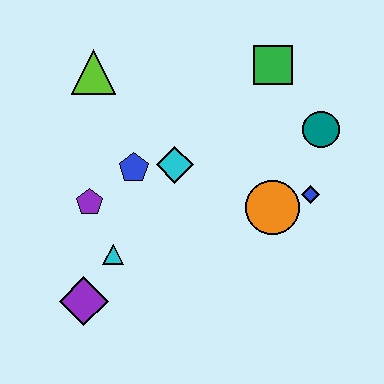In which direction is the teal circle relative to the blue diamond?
The teal circle is above the blue diamond.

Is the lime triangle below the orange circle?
No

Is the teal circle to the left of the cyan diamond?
No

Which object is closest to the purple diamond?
The cyan triangle is closest to the purple diamond.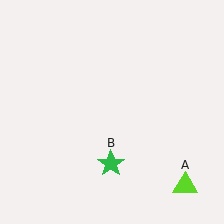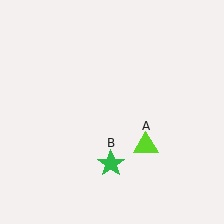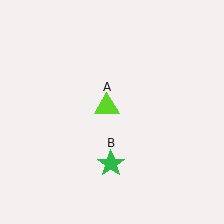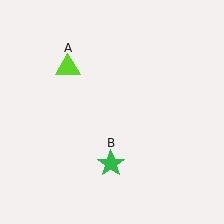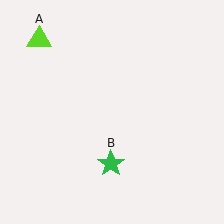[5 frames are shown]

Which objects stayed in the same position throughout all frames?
Green star (object B) remained stationary.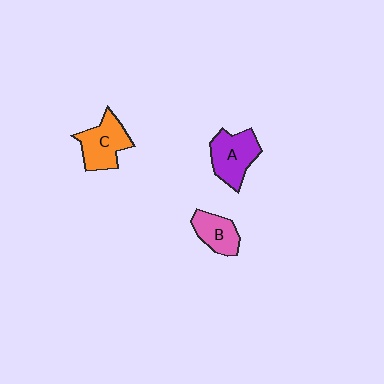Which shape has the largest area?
Shape A (purple).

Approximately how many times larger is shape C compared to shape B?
Approximately 1.4 times.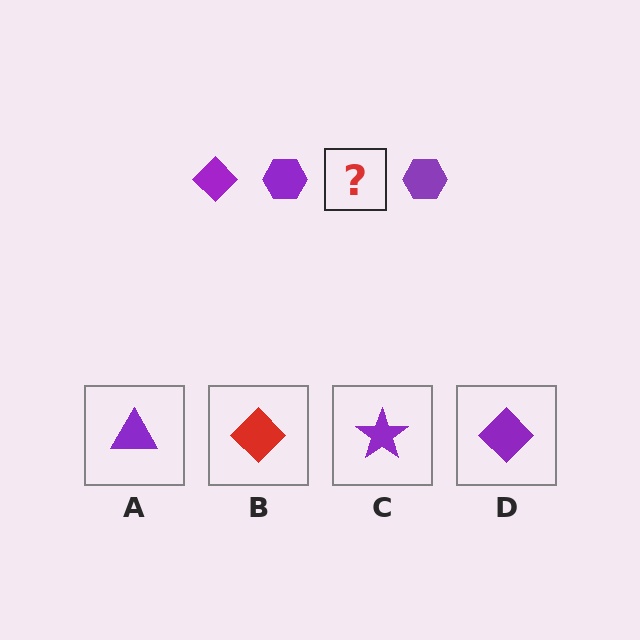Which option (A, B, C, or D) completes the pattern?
D.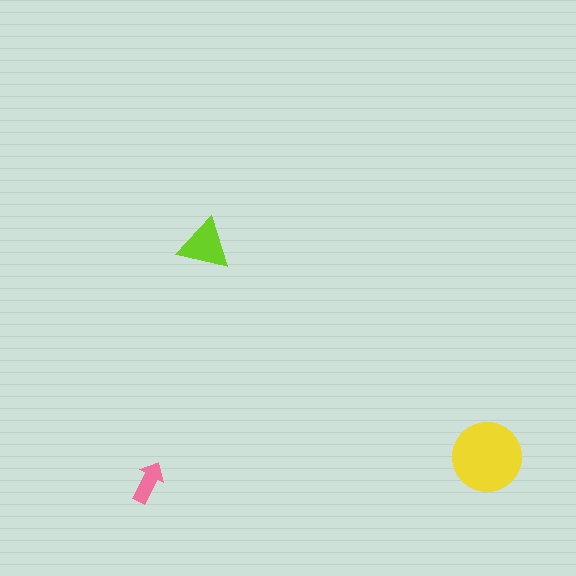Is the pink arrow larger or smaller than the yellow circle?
Smaller.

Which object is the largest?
The yellow circle.